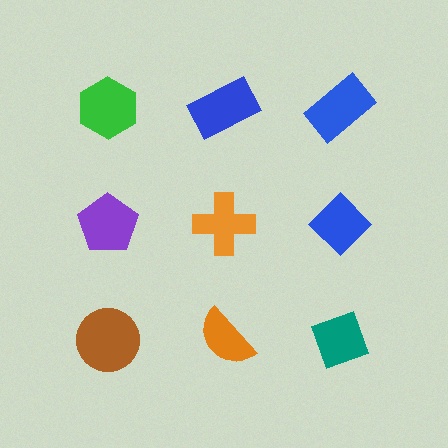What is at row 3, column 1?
A brown circle.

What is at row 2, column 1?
A purple pentagon.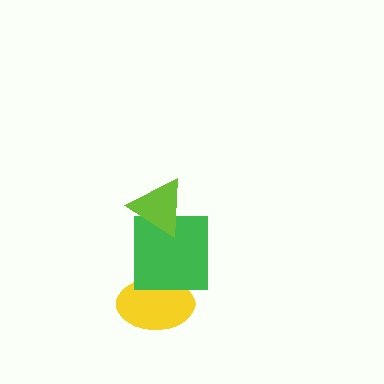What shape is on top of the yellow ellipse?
The green square is on top of the yellow ellipse.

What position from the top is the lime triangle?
The lime triangle is 1st from the top.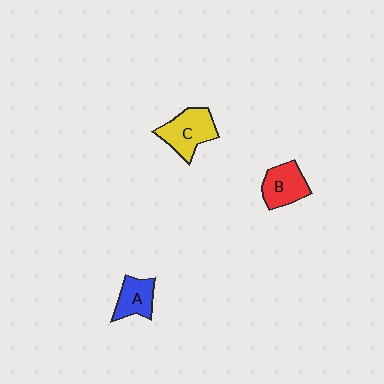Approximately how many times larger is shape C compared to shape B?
Approximately 1.2 times.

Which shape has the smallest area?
Shape A (blue).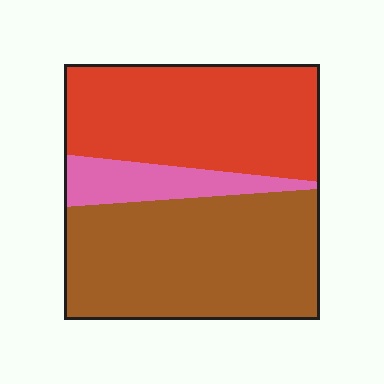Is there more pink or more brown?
Brown.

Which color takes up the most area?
Brown, at roughly 50%.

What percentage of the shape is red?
Red takes up between a third and a half of the shape.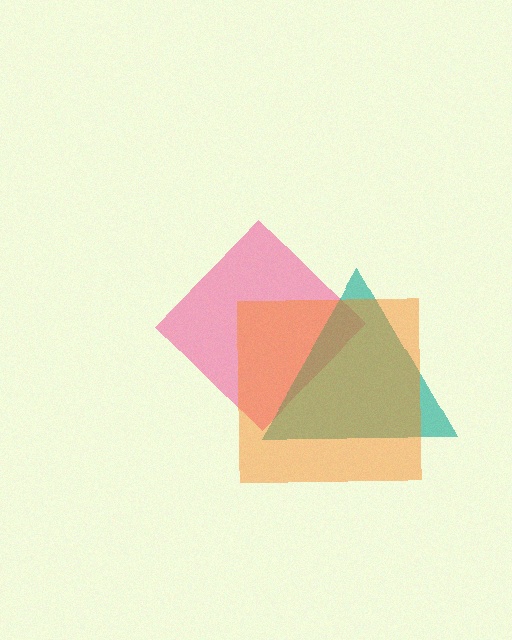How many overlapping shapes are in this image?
There are 3 overlapping shapes in the image.